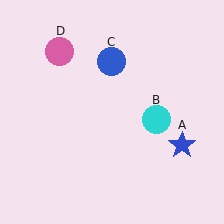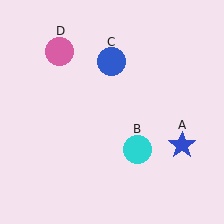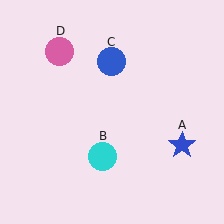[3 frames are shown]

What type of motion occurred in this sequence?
The cyan circle (object B) rotated clockwise around the center of the scene.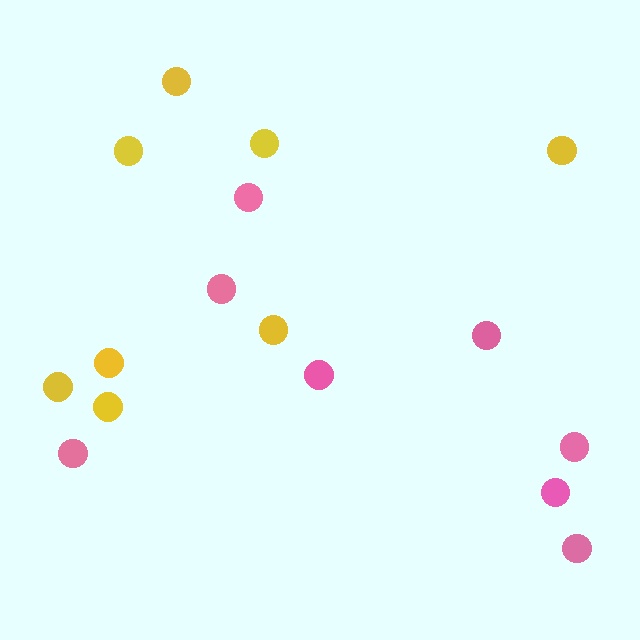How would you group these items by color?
There are 2 groups: one group of pink circles (8) and one group of yellow circles (8).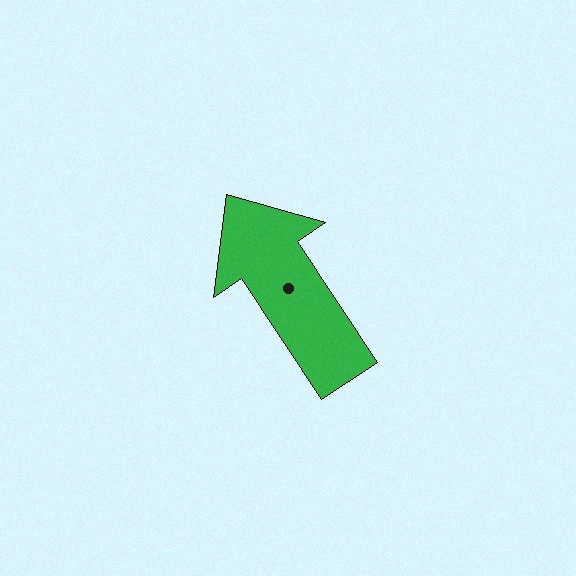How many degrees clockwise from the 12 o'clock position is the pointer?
Approximately 326 degrees.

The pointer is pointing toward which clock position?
Roughly 11 o'clock.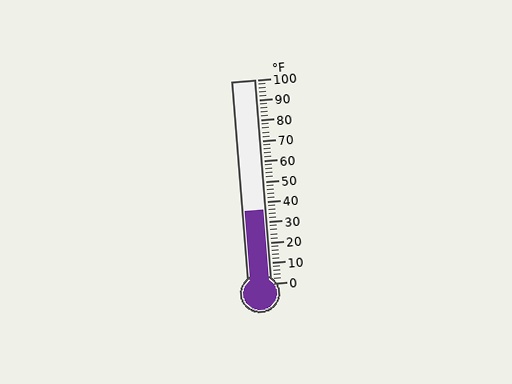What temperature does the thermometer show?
The thermometer shows approximately 36°F.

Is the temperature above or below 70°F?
The temperature is below 70°F.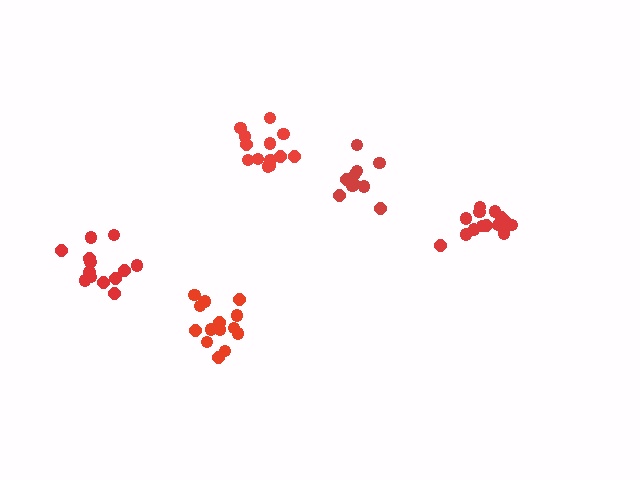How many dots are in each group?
Group 1: 14 dots, Group 2: 14 dots, Group 3: 13 dots, Group 4: 10 dots, Group 5: 13 dots (64 total).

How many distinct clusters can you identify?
There are 5 distinct clusters.